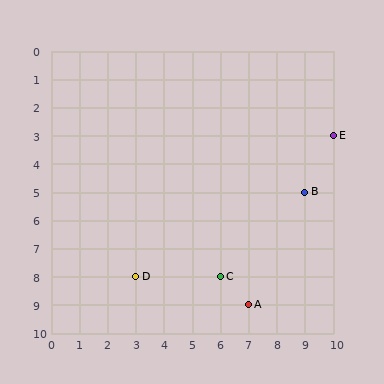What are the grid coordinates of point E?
Point E is at grid coordinates (10, 3).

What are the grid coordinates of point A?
Point A is at grid coordinates (7, 9).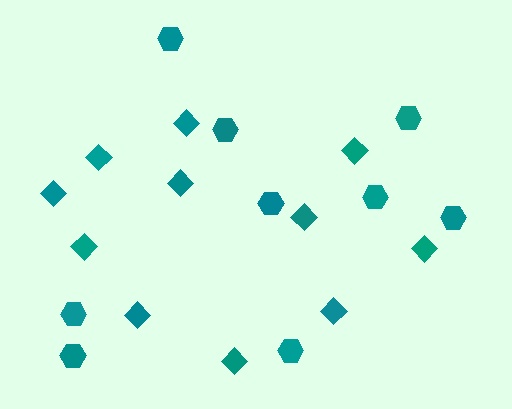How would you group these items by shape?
There are 2 groups: one group of diamonds (11) and one group of hexagons (9).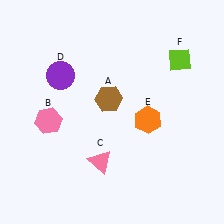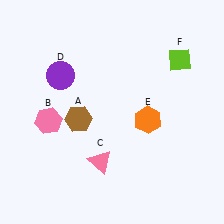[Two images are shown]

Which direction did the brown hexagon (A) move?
The brown hexagon (A) moved left.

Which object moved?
The brown hexagon (A) moved left.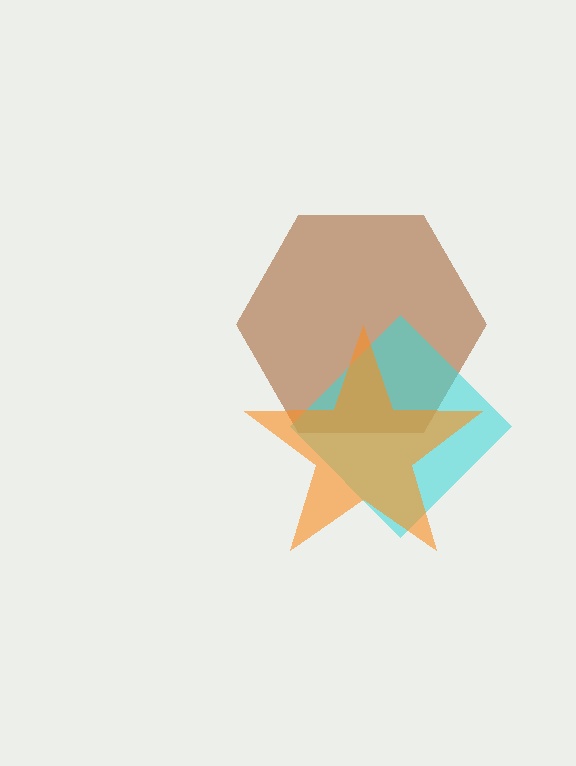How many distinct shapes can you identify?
There are 3 distinct shapes: a brown hexagon, a cyan diamond, an orange star.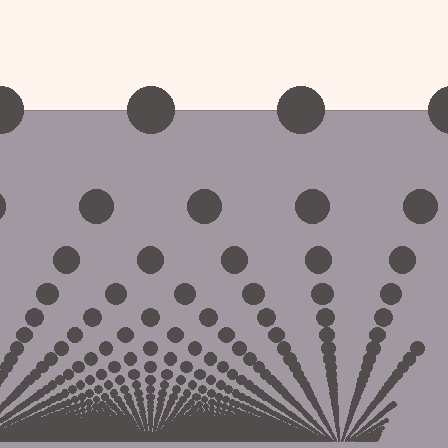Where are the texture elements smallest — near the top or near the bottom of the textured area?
Near the bottom.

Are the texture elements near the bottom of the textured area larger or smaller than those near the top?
Smaller. The gradient is inverted — elements near the bottom are smaller and denser.